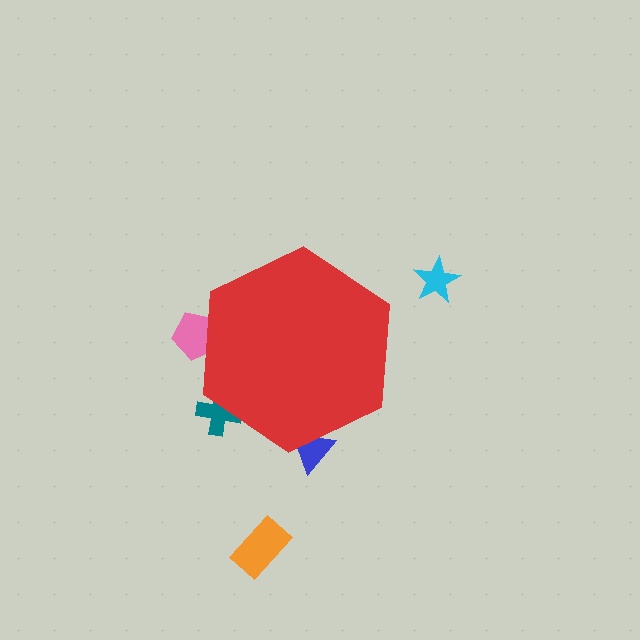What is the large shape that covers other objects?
A red hexagon.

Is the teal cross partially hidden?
Yes, the teal cross is partially hidden behind the red hexagon.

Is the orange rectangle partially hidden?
No, the orange rectangle is fully visible.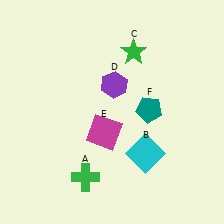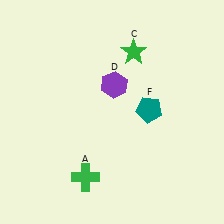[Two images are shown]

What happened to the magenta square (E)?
The magenta square (E) was removed in Image 2. It was in the bottom-left area of Image 1.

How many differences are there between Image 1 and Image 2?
There are 2 differences between the two images.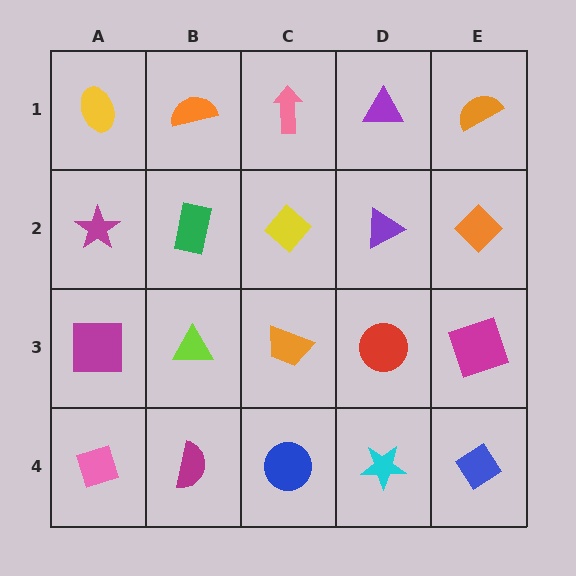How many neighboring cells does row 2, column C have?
4.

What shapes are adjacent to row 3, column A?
A magenta star (row 2, column A), a pink diamond (row 4, column A), a lime triangle (row 3, column B).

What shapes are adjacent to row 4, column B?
A lime triangle (row 3, column B), a pink diamond (row 4, column A), a blue circle (row 4, column C).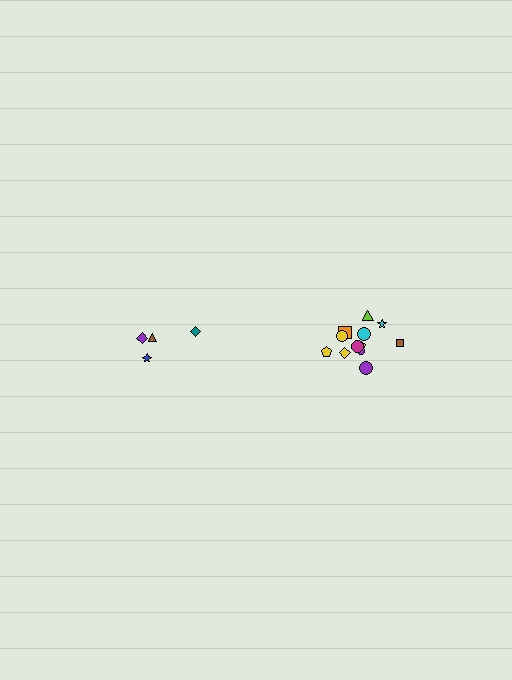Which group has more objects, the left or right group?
The right group.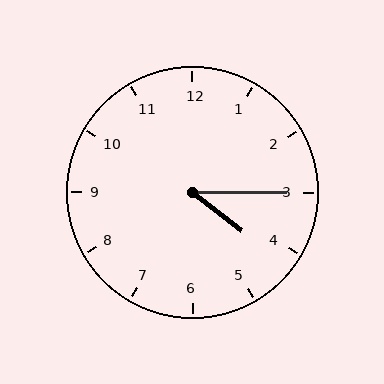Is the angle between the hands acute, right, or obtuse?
It is acute.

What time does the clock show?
4:15.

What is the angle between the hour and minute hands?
Approximately 38 degrees.